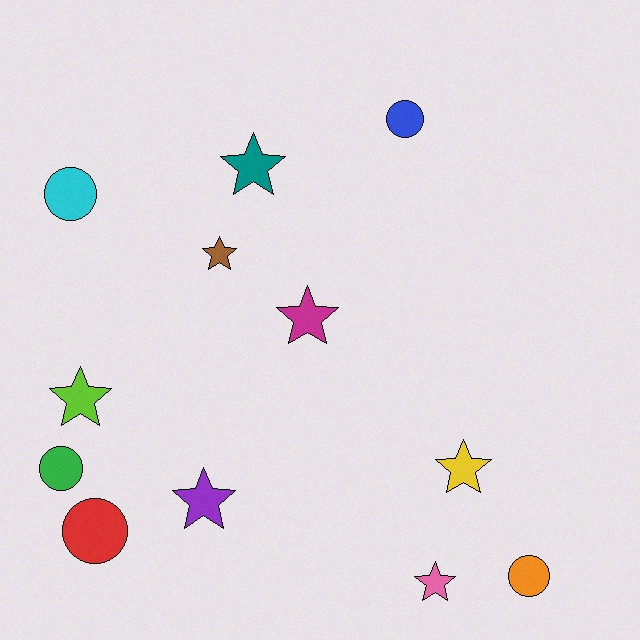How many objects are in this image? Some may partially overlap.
There are 12 objects.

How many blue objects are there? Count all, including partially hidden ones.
There is 1 blue object.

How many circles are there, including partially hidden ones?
There are 5 circles.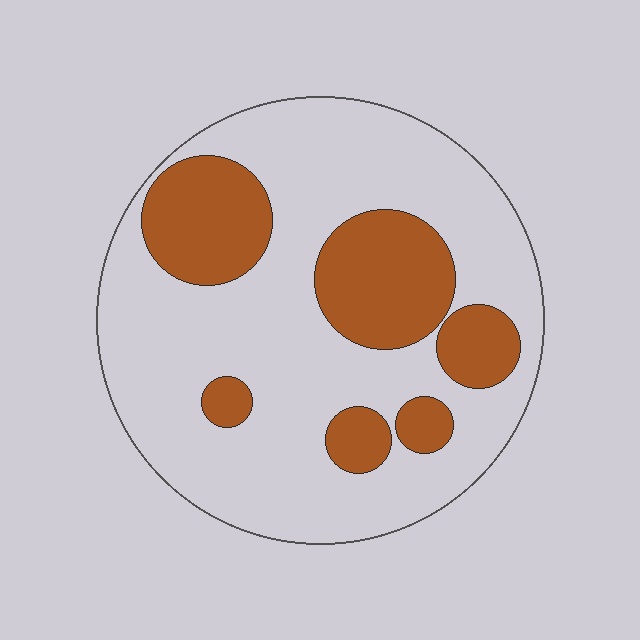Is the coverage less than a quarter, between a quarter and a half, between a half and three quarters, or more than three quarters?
Between a quarter and a half.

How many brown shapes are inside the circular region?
6.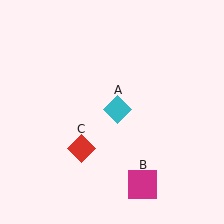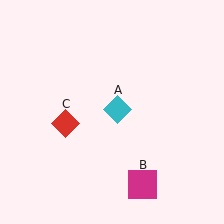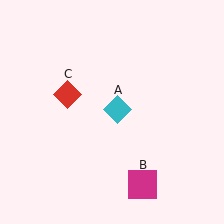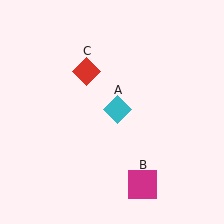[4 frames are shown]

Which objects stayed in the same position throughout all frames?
Cyan diamond (object A) and magenta square (object B) remained stationary.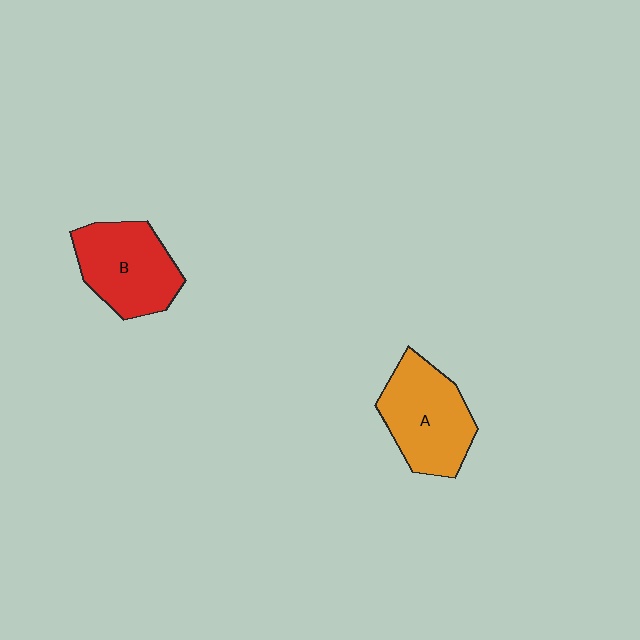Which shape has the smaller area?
Shape B (red).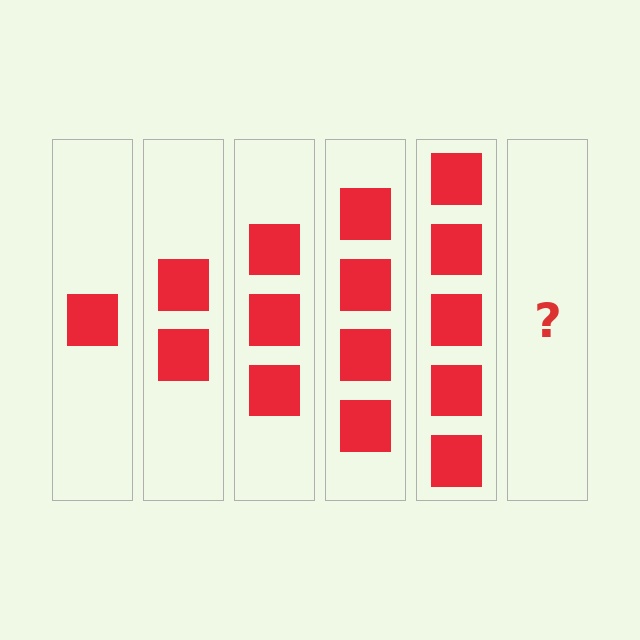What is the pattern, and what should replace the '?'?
The pattern is that each step adds one more square. The '?' should be 6 squares.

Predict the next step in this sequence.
The next step is 6 squares.